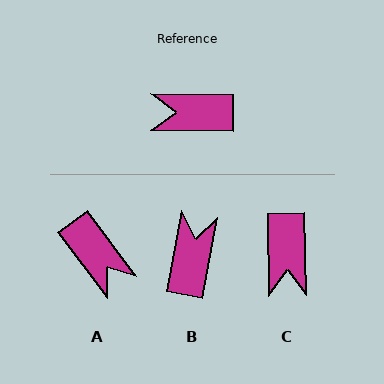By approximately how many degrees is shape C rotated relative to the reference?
Approximately 92 degrees counter-clockwise.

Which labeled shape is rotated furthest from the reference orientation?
A, about 127 degrees away.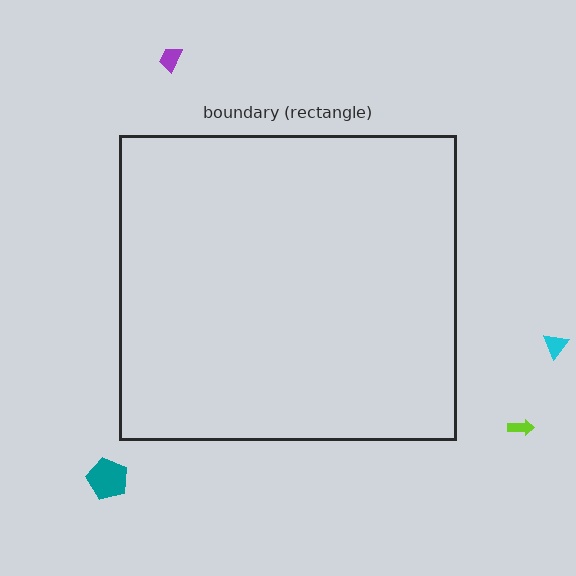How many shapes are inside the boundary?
0 inside, 4 outside.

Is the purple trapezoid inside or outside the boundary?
Outside.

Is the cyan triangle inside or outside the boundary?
Outside.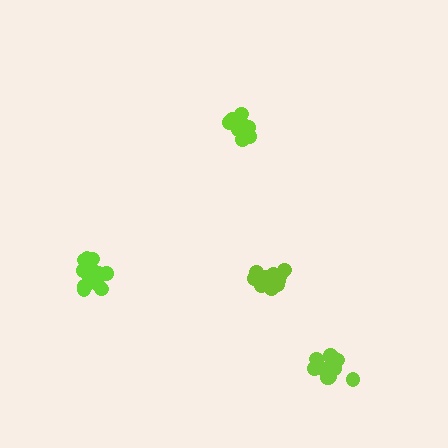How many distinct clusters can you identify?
There are 4 distinct clusters.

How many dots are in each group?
Group 1: 12 dots, Group 2: 15 dots, Group 3: 12 dots, Group 4: 15 dots (54 total).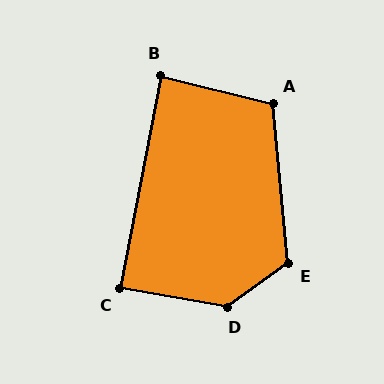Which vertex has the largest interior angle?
D, at approximately 135 degrees.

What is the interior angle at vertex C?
Approximately 89 degrees (approximately right).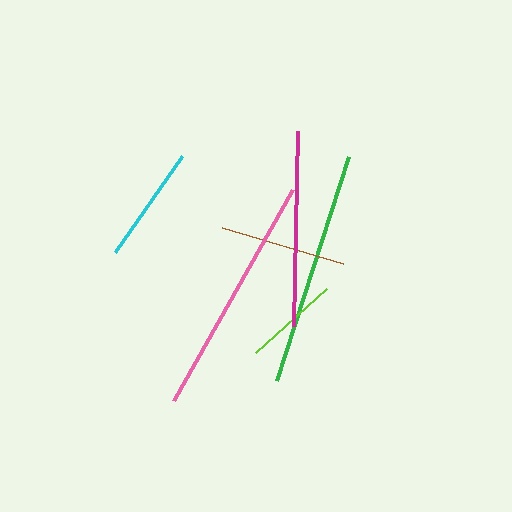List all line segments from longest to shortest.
From longest to shortest: pink, green, magenta, brown, cyan, lime.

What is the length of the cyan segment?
The cyan segment is approximately 117 pixels long.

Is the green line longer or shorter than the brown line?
The green line is longer than the brown line.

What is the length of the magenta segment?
The magenta segment is approximately 195 pixels long.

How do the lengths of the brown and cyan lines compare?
The brown and cyan lines are approximately the same length.